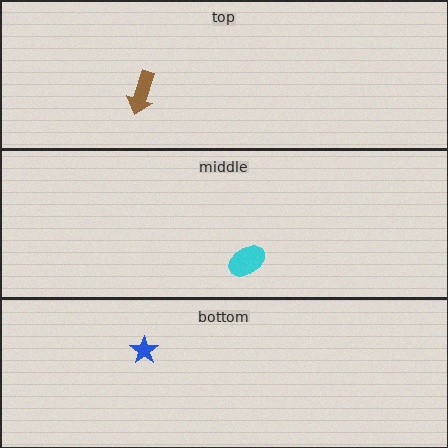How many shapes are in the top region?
1.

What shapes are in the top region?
The brown arrow.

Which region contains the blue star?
The bottom region.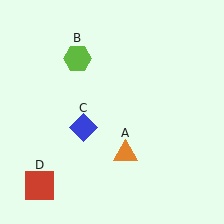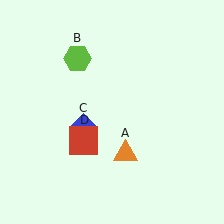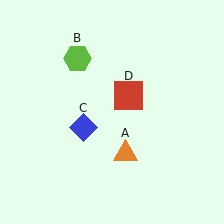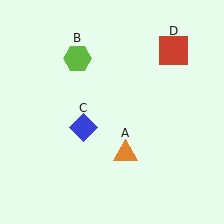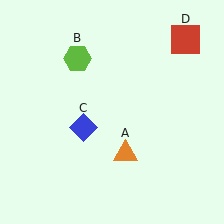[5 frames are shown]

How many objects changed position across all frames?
1 object changed position: red square (object D).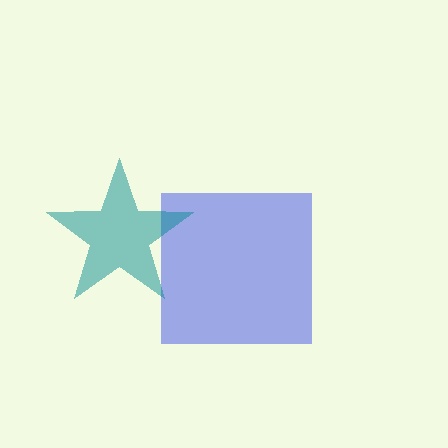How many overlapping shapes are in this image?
There are 2 overlapping shapes in the image.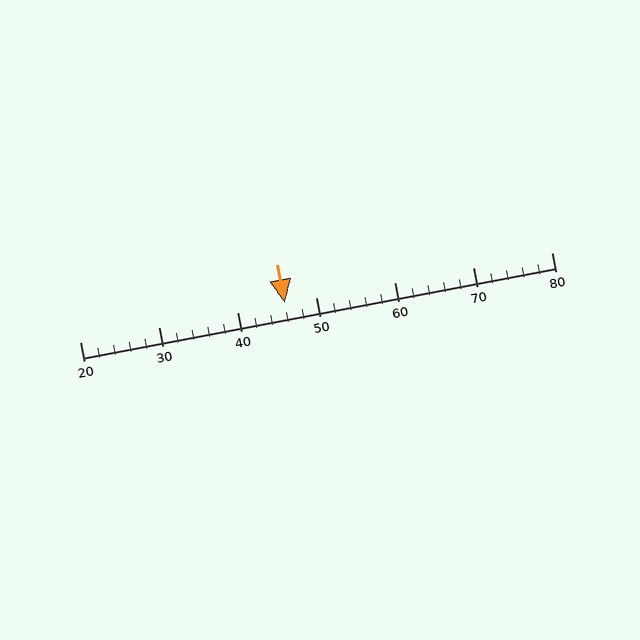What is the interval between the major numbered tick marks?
The major tick marks are spaced 10 units apart.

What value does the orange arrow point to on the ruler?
The orange arrow points to approximately 46.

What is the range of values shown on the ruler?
The ruler shows values from 20 to 80.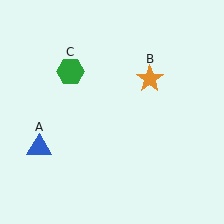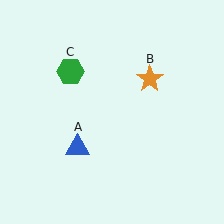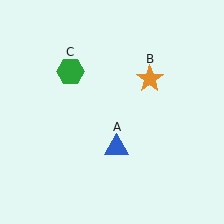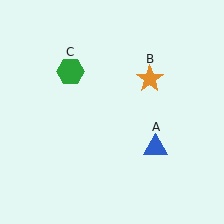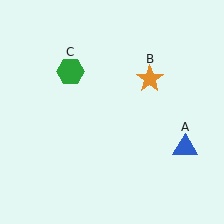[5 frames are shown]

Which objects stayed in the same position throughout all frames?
Orange star (object B) and green hexagon (object C) remained stationary.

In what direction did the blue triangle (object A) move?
The blue triangle (object A) moved right.